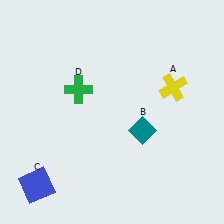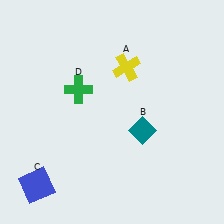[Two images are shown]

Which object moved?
The yellow cross (A) moved left.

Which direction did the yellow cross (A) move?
The yellow cross (A) moved left.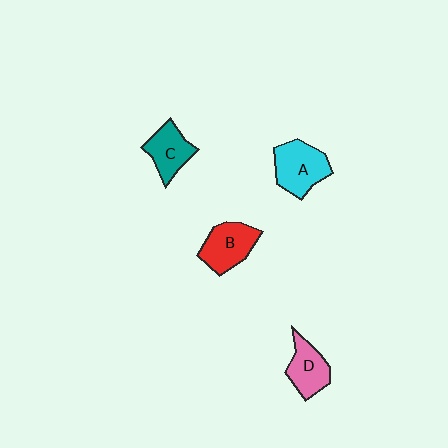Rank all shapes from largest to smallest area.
From largest to smallest: A (cyan), B (red), D (pink), C (teal).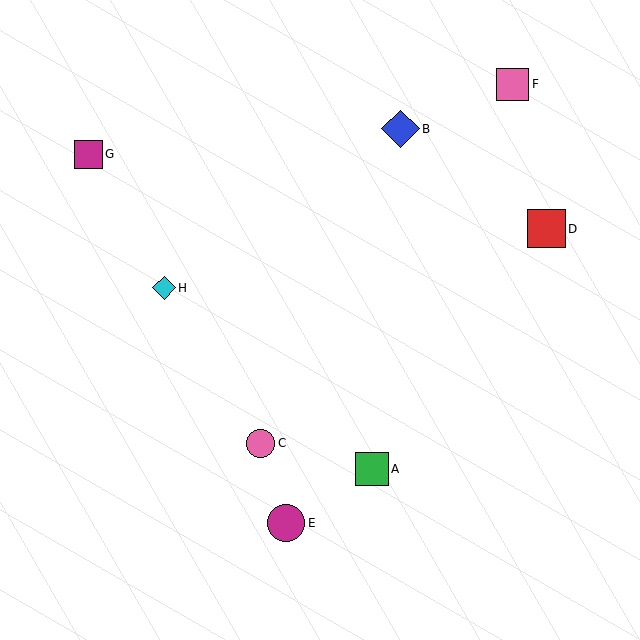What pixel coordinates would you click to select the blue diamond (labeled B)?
Click at (401, 129) to select the blue diamond B.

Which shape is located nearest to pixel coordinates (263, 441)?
The pink circle (labeled C) at (261, 443) is nearest to that location.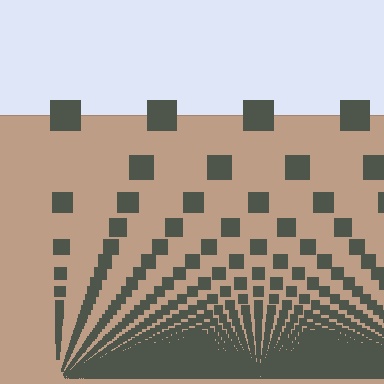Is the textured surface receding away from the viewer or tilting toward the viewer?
The surface appears to tilt toward the viewer. Texture elements get larger and sparser toward the top.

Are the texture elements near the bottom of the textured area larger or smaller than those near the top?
Smaller. The gradient is inverted — elements near the bottom are smaller and denser.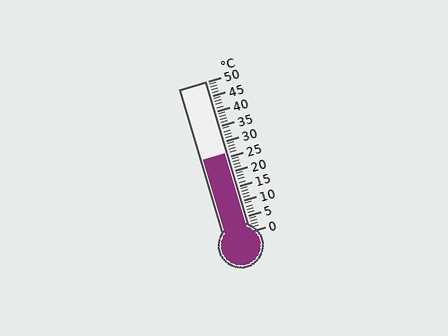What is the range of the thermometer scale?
The thermometer scale ranges from 0°C to 50°C.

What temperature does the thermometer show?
The thermometer shows approximately 26°C.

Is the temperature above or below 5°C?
The temperature is above 5°C.